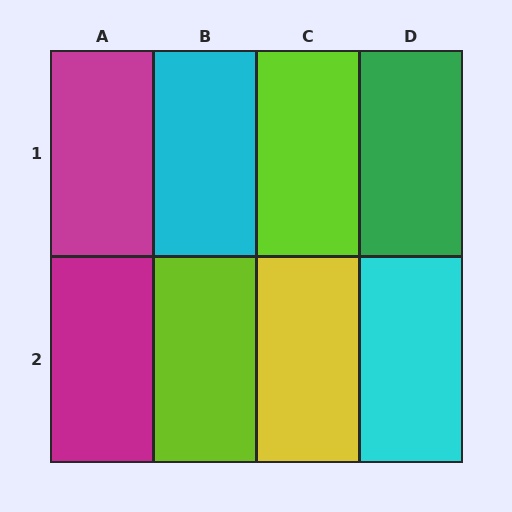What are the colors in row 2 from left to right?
Magenta, lime, yellow, cyan.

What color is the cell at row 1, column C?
Lime.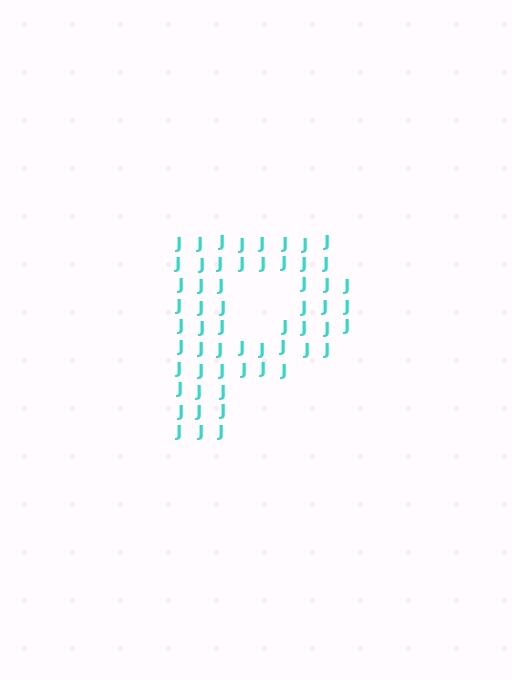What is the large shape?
The large shape is the letter P.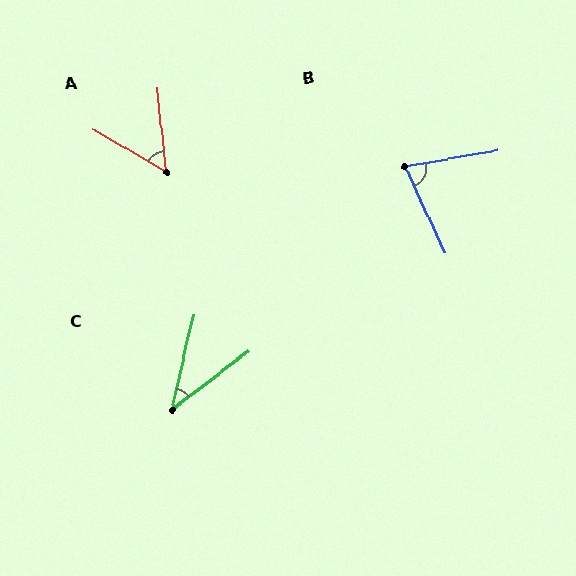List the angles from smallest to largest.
C (40°), A (53°), B (75°).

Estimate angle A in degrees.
Approximately 53 degrees.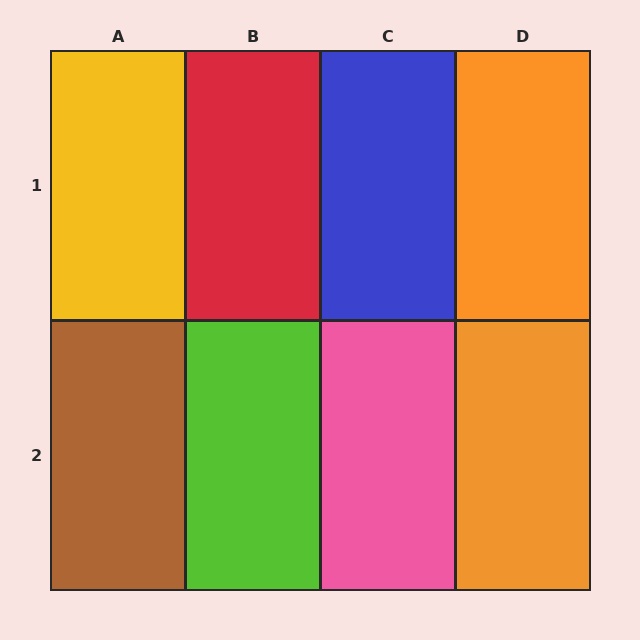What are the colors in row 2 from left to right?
Brown, lime, pink, orange.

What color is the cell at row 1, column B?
Red.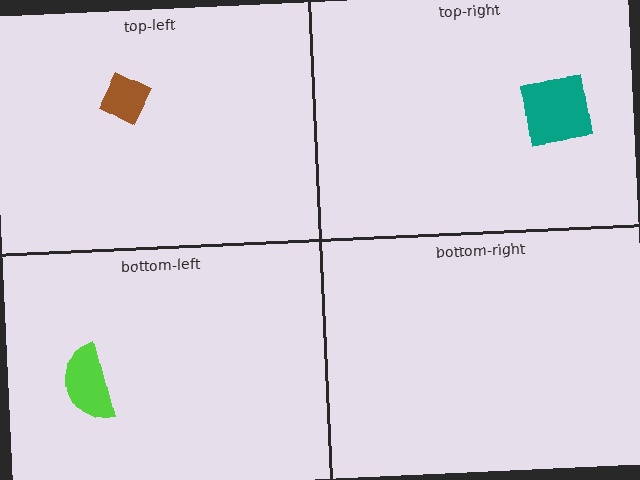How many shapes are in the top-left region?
1.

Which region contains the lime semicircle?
The bottom-left region.